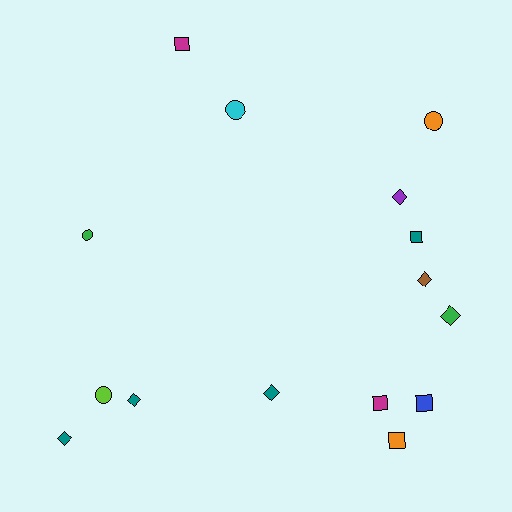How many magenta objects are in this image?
There are 2 magenta objects.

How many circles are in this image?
There are 4 circles.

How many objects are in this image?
There are 15 objects.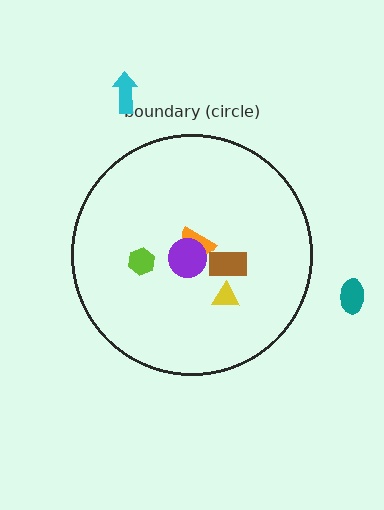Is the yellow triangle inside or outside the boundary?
Inside.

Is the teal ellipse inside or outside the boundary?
Outside.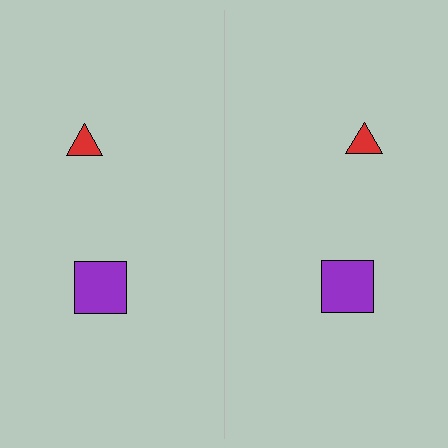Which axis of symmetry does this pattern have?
The pattern has a vertical axis of symmetry running through the center of the image.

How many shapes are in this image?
There are 4 shapes in this image.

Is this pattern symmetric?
Yes, this pattern has bilateral (reflection) symmetry.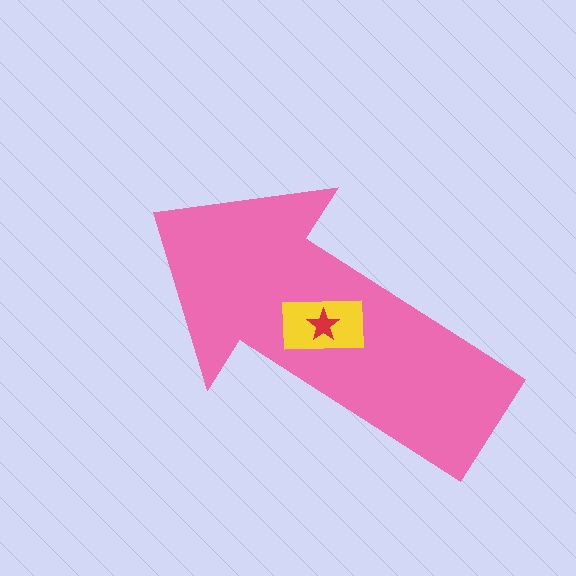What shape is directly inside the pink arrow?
The yellow rectangle.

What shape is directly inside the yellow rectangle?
The red star.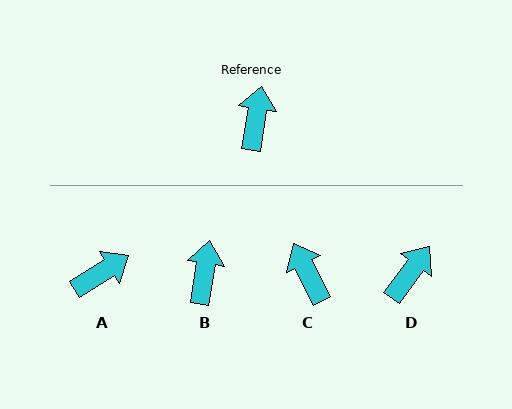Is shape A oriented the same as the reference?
No, it is off by about 49 degrees.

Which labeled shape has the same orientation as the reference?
B.